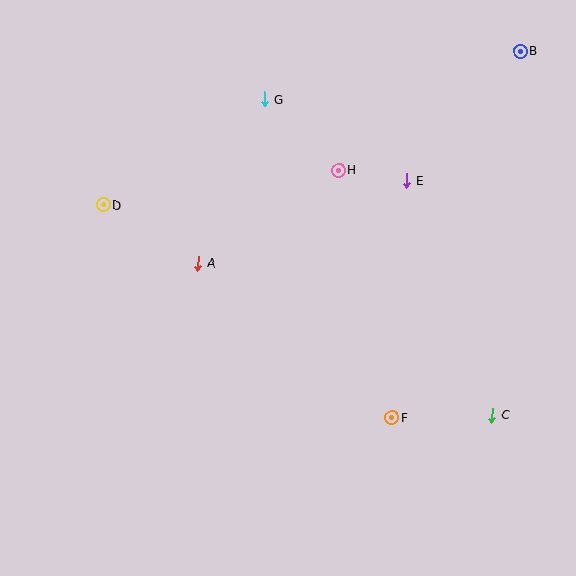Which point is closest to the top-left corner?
Point D is closest to the top-left corner.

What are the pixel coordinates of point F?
Point F is at (392, 418).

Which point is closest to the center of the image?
Point A at (198, 264) is closest to the center.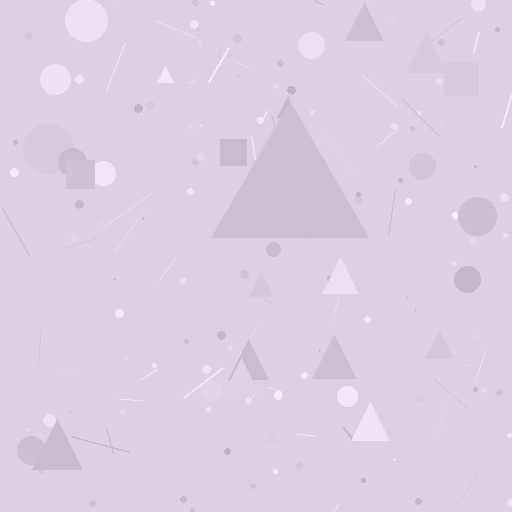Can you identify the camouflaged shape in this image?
The camouflaged shape is a triangle.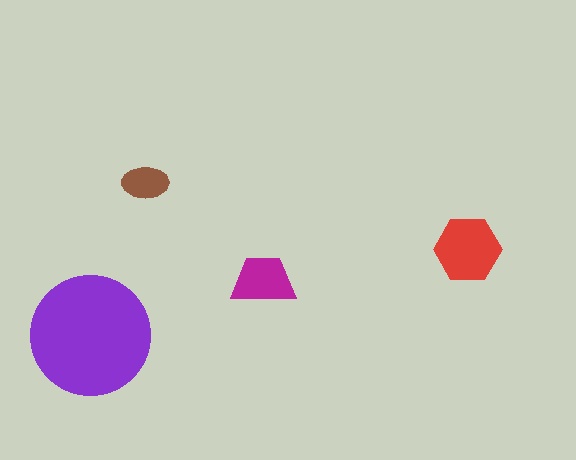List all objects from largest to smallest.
The purple circle, the red hexagon, the magenta trapezoid, the brown ellipse.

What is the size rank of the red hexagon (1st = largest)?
2nd.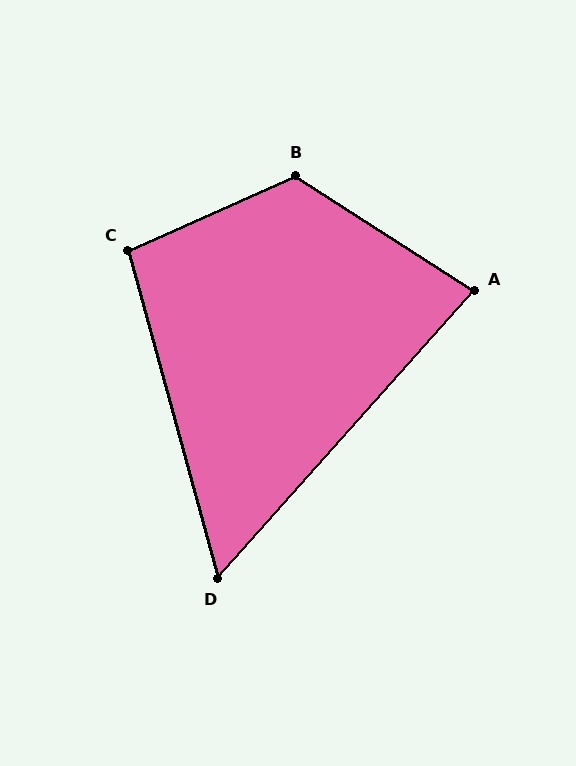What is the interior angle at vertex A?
Approximately 81 degrees (acute).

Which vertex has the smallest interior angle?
D, at approximately 57 degrees.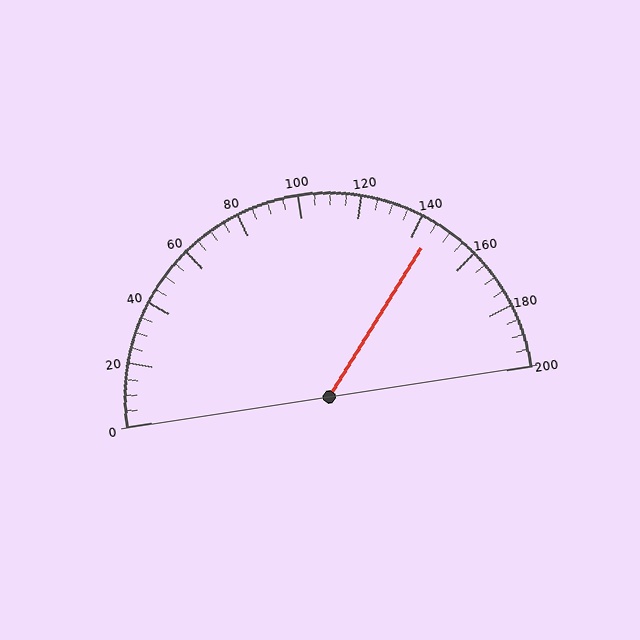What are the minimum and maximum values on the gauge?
The gauge ranges from 0 to 200.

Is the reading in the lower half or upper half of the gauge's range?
The reading is in the upper half of the range (0 to 200).